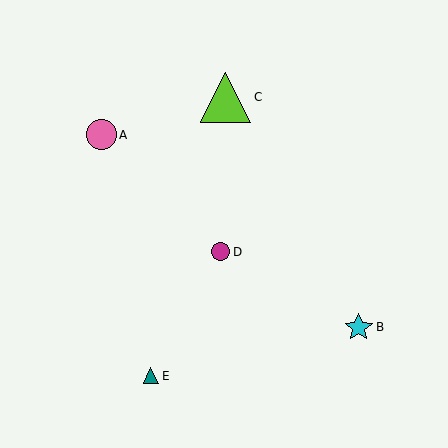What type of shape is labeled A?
Shape A is a pink circle.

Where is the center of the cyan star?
The center of the cyan star is at (359, 327).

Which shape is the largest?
The lime triangle (labeled C) is the largest.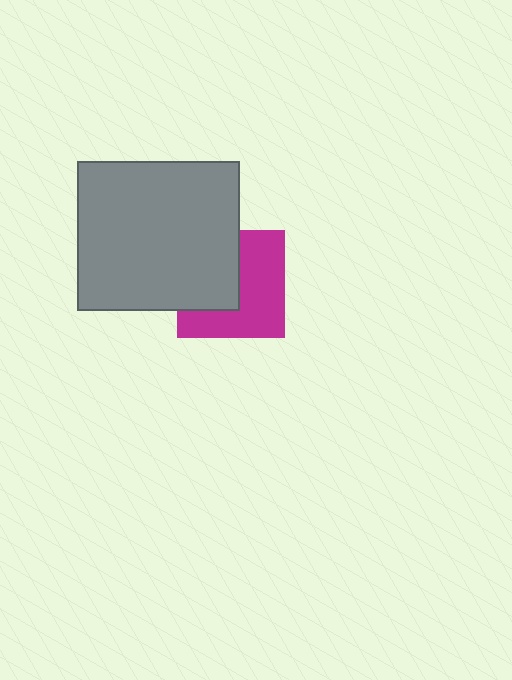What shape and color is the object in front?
The object in front is a gray rectangle.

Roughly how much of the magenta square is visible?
About half of it is visible (roughly 56%).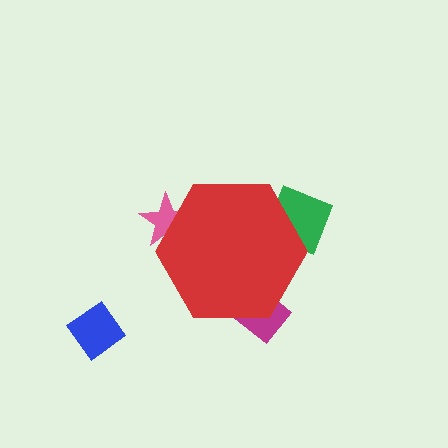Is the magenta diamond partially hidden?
Yes, the magenta diamond is partially hidden behind the red hexagon.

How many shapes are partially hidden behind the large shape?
3 shapes are partially hidden.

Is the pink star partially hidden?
Yes, the pink star is partially hidden behind the red hexagon.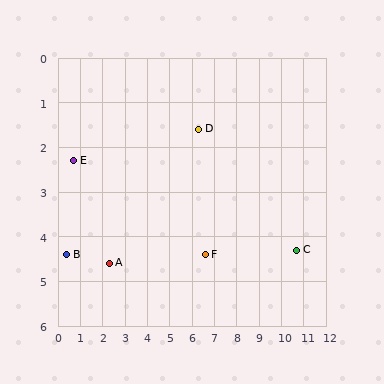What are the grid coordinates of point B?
Point B is at approximately (0.4, 4.4).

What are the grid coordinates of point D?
Point D is at approximately (6.3, 1.6).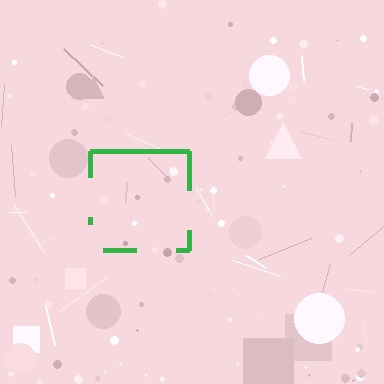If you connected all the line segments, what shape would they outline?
They would outline a square.